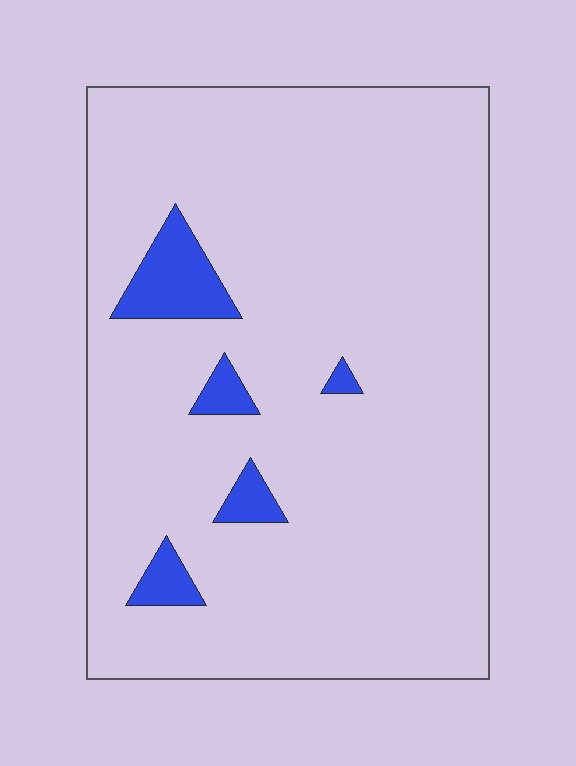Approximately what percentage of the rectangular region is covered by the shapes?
Approximately 5%.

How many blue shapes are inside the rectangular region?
5.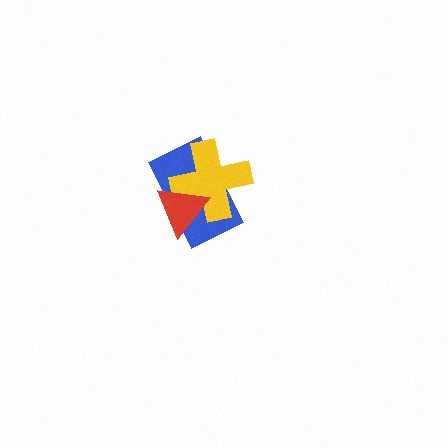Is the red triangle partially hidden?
No, no other shape covers it.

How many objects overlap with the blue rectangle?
2 objects overlap with the blue rectangle.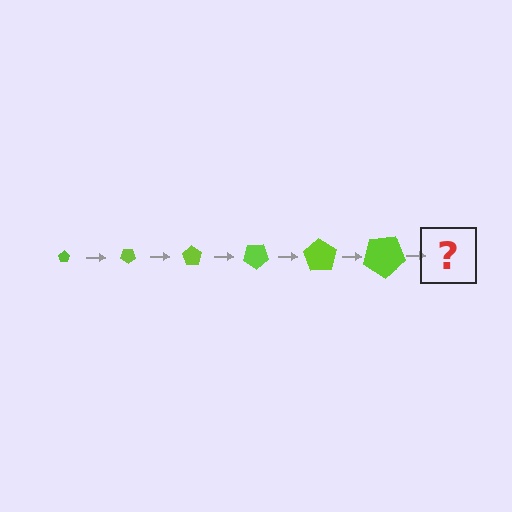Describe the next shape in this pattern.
It should be a pentagon, larger than the previous one and rotated 210 degrees from the start.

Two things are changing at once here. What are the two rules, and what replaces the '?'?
The two rules are that the pentagon grows larger each step and it rotates 35 degrees each step. The '?' should be a pentagon, larger than the previous one and rotated 210 degrees from the start.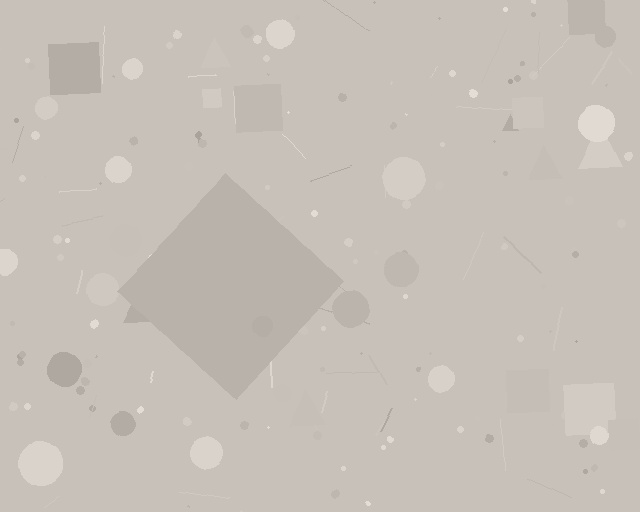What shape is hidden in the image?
A diamond is hidden in the image.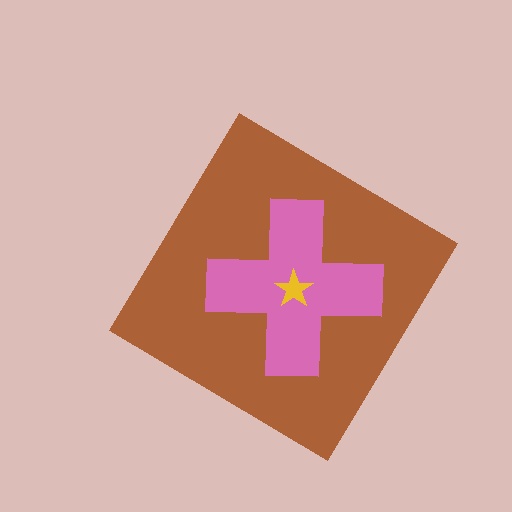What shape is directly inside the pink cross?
The yellow star.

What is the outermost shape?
The brown diamond.